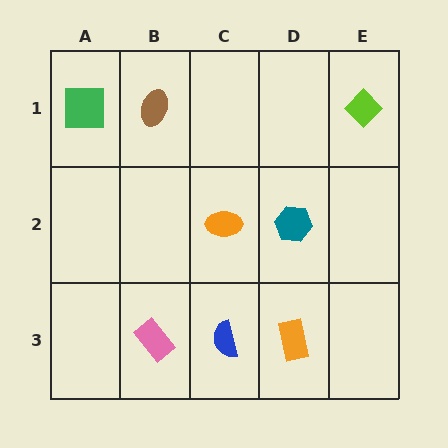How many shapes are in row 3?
3 shapes.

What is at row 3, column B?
A pink rectangle.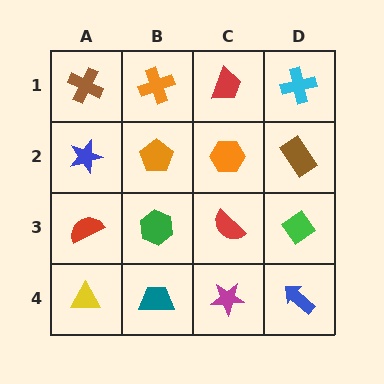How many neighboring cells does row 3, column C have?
4.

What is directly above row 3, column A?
A blue star.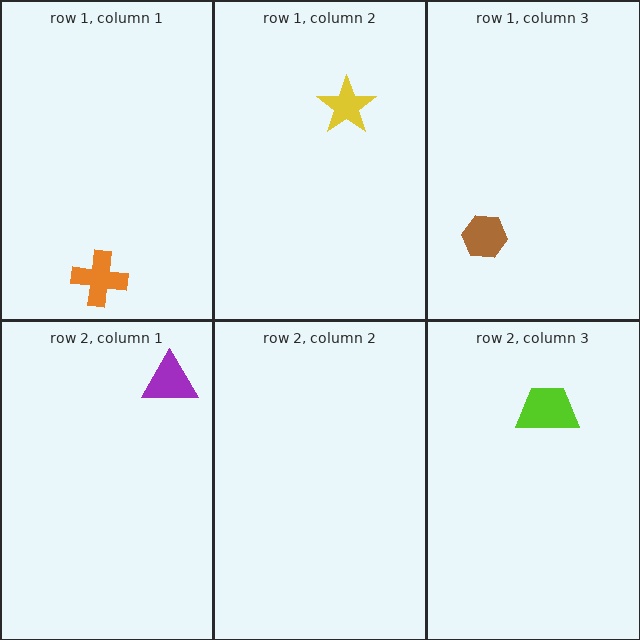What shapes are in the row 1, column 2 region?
The yellow star.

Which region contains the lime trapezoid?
The row 2, column 3 region.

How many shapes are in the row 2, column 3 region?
1.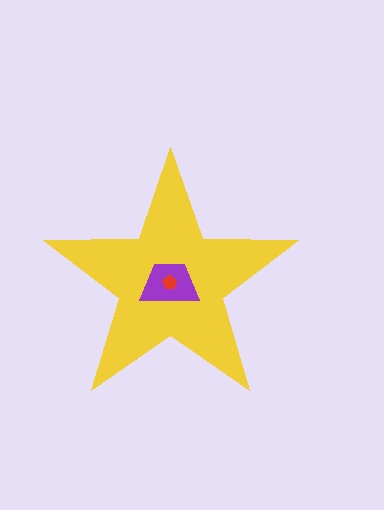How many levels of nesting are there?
3.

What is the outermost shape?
The yellow star.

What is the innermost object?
The red pentagon.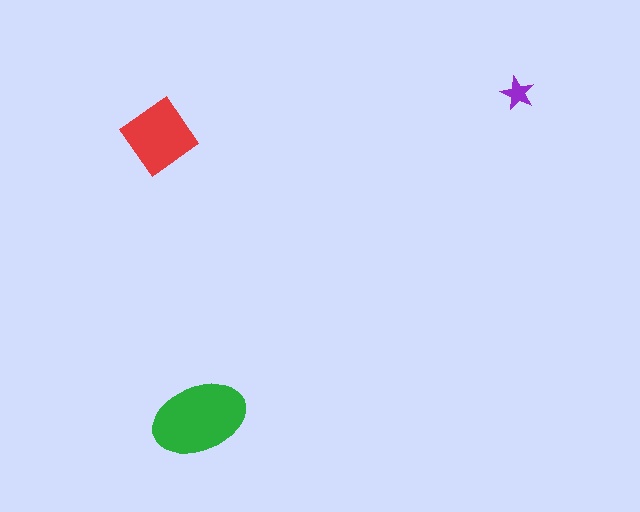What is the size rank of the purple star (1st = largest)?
3rd.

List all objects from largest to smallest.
The green ellipse, the red diamond, the purple star.